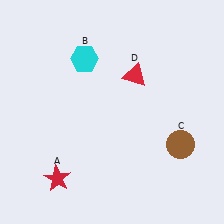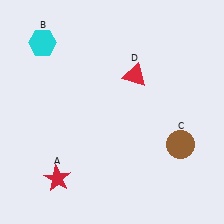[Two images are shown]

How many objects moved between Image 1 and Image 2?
1 object moved between the two images.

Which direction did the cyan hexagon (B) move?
The cyan hexagon (B) moved left.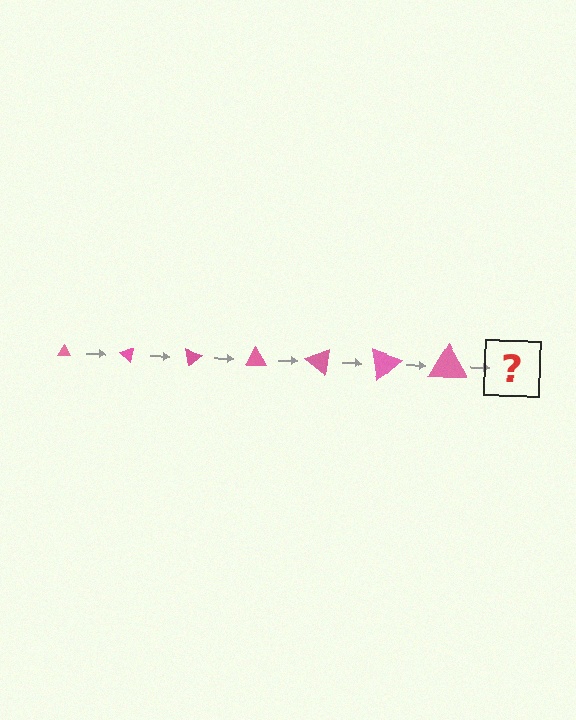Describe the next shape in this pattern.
It should be a triangle, larger than the previous one and rotated 280 degrees from the start.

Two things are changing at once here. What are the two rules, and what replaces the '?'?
The two rules are that the triangle grows larger each step and it rotates 40 degrees each step. The '?' should be a triangle, larger than the previous one and rotated 280 degrees from the start.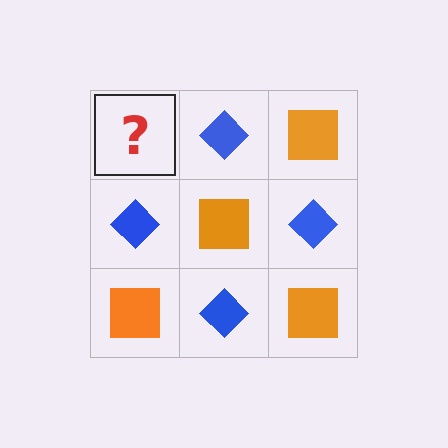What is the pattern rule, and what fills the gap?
The rule is that it alternates orange square and blue diamond in a checkerboard pattern. The gap should be filled with an orange square.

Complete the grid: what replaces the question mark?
The question mark should be replaced with an orange square.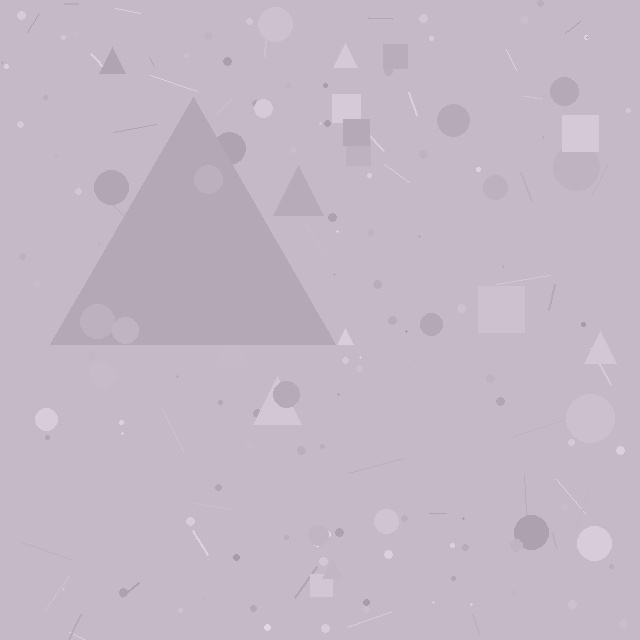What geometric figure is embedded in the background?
A triangle is embedded in the background.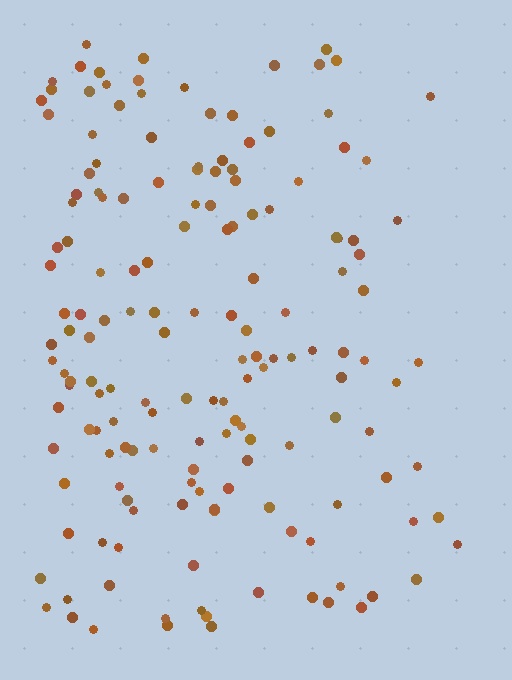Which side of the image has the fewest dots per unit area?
The right.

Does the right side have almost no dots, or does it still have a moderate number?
Still a moderate number, just noticeably fewer than the left.